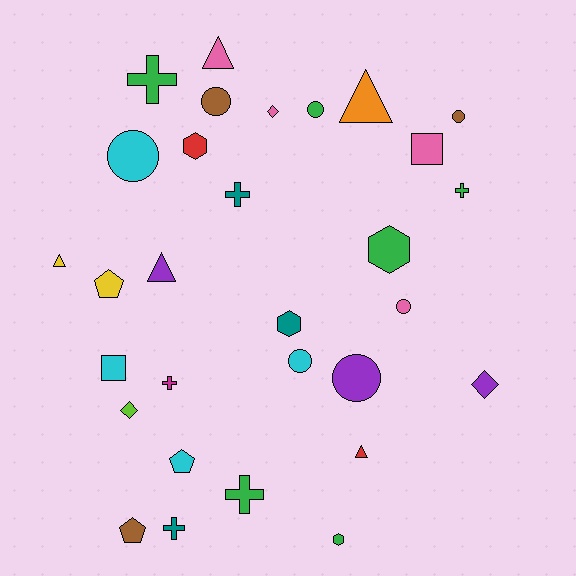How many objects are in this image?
There are 30 objects.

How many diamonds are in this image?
There are 3 diamonds.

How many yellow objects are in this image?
There are 2 yellow objects.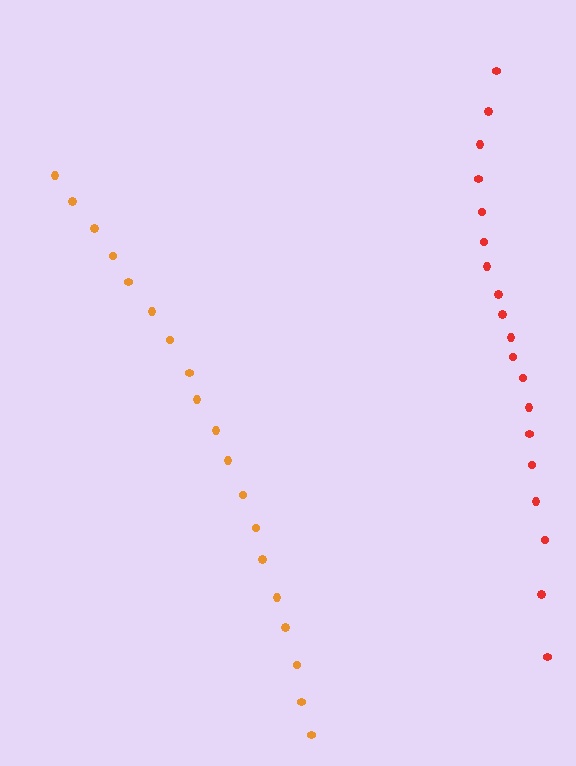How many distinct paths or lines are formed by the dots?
There are 2 distinct paths.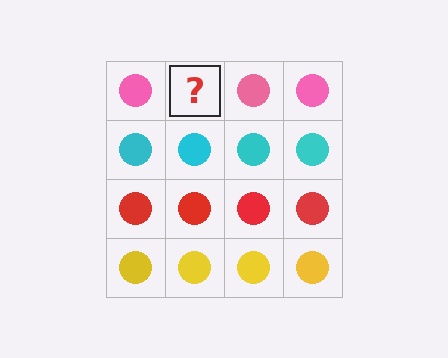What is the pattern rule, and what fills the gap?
The rule is that each row has a consistent color. The gap should be filled with a pink circle.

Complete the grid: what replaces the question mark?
The question mark should be replaced with a pink circle.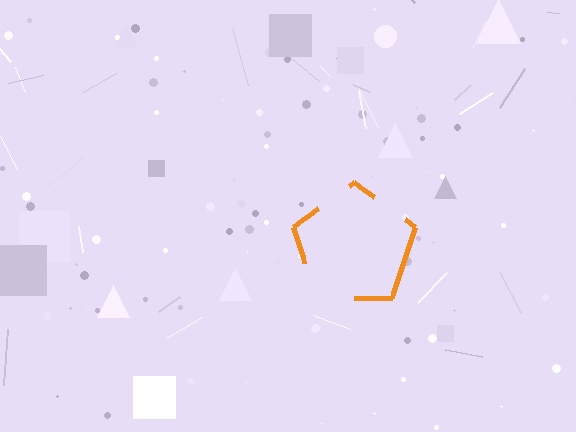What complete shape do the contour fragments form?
The contour fragments form a pentagon.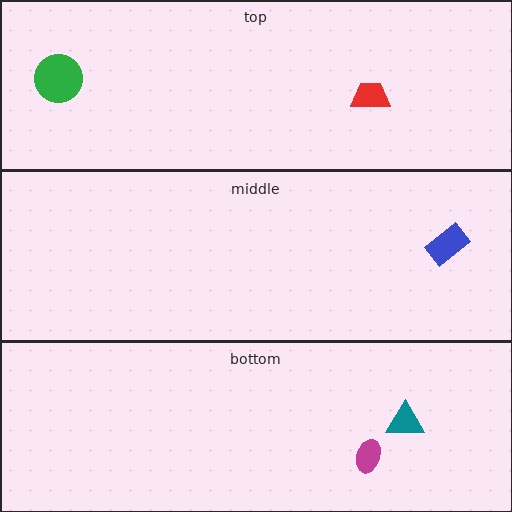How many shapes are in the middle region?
1.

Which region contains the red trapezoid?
The top region.